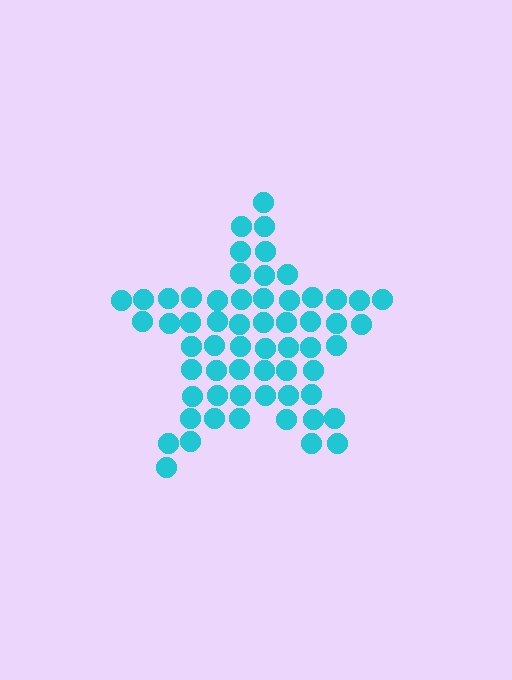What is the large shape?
The large shape is a star.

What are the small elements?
The small elements are circles.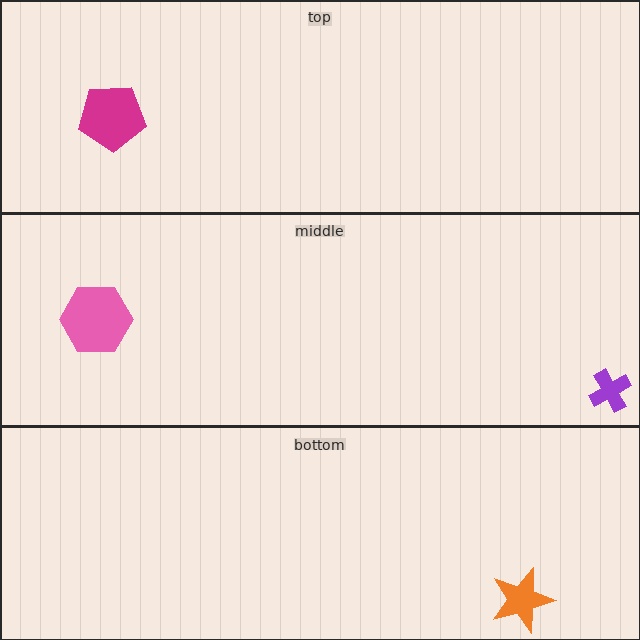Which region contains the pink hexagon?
The middle region.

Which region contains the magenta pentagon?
The top region.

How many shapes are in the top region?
1.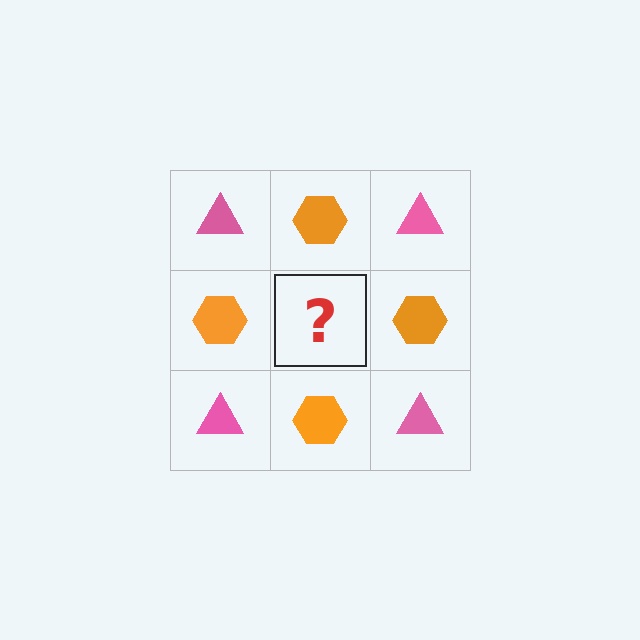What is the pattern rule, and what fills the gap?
The rule is that it alternates pink triangle and orange hexagon in a checkerboard pattern. The gap should be filled with a pink triangle.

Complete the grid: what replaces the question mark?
The question mark should be replaced with a pink triangle.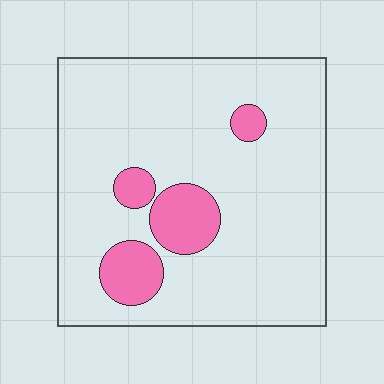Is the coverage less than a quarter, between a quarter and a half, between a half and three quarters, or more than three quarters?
Less than a quarter.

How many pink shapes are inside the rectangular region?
4.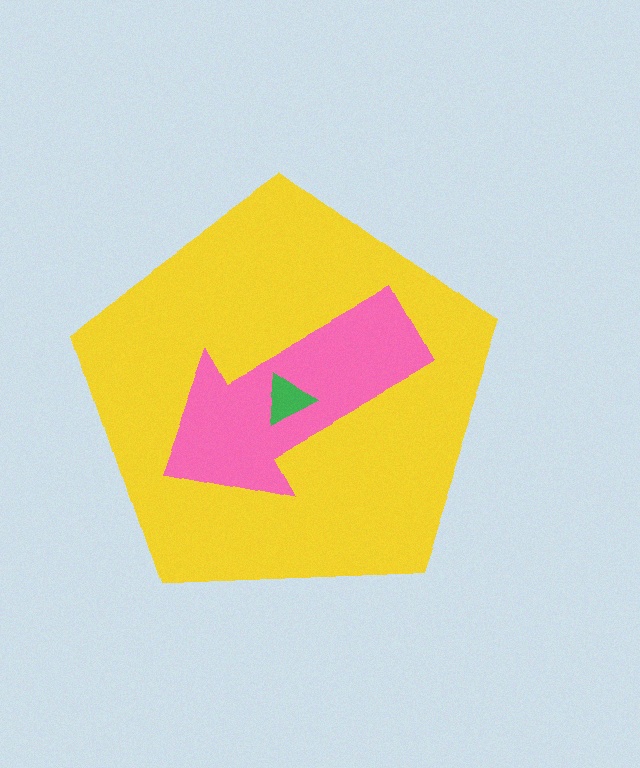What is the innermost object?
The green triangle.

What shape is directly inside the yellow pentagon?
The pink arrow.